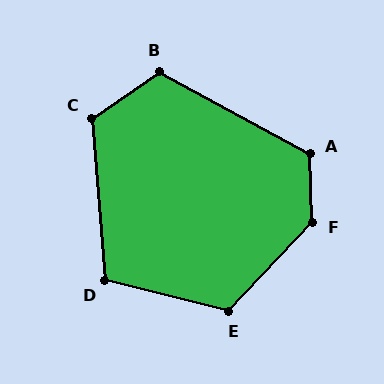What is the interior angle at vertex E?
Approximately 120 degrees (obtuse).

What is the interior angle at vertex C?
Approximately 120 degrees (obtuse).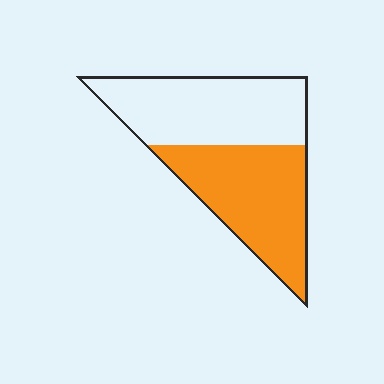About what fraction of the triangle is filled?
About one half (1/2).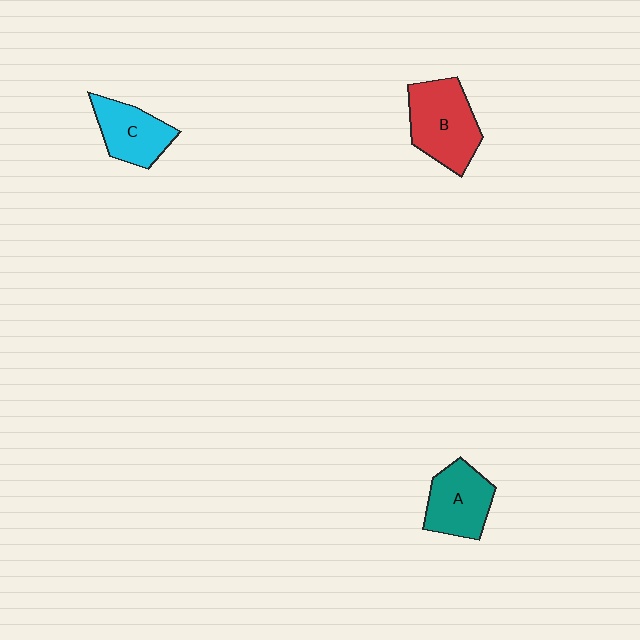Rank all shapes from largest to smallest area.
From largest to smallest: B (red), A (teal), C (cyan).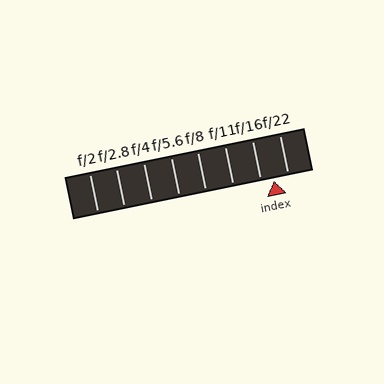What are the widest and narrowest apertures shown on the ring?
The widest aperture shown is f/2 and the narrowest is f/22.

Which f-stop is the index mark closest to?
The index mark is closest to f/16.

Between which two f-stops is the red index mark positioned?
The index mark is between f/16 and f/22.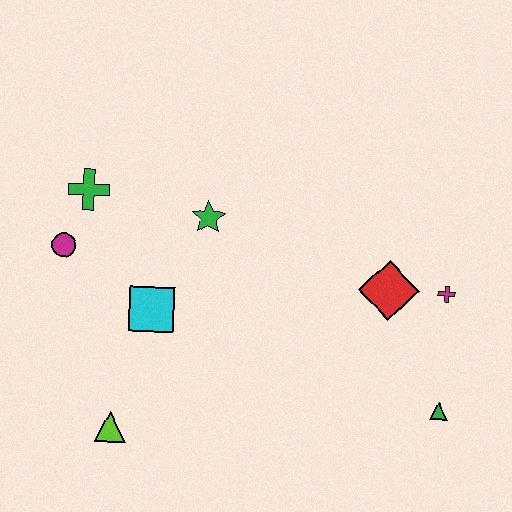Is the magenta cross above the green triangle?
Yes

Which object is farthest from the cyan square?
The green triangle is farthest from the cyan square.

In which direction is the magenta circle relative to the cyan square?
The magenta circle is to the left of the cyan square.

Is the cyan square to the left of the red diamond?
Yes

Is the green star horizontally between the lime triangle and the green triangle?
Yes